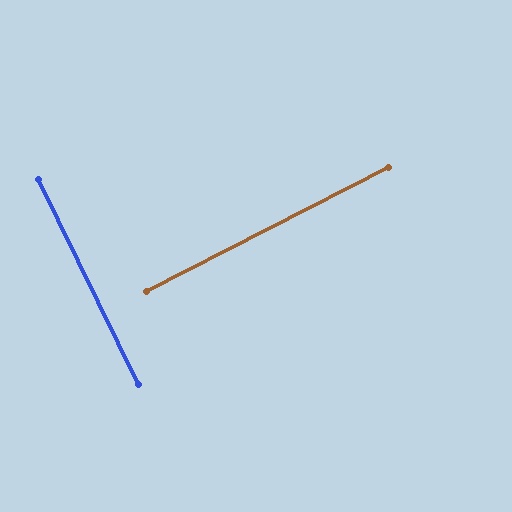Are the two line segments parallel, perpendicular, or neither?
Perpendicular — they meet at approximately 89°.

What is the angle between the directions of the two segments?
Approximately 89 degrees.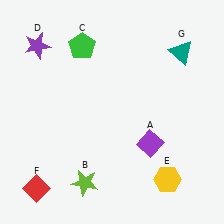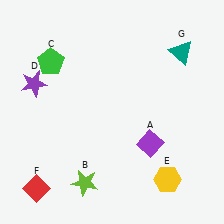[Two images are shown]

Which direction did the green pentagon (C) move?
The green pentagon (C) moved left.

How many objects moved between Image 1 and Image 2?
2 objects moved between the two images.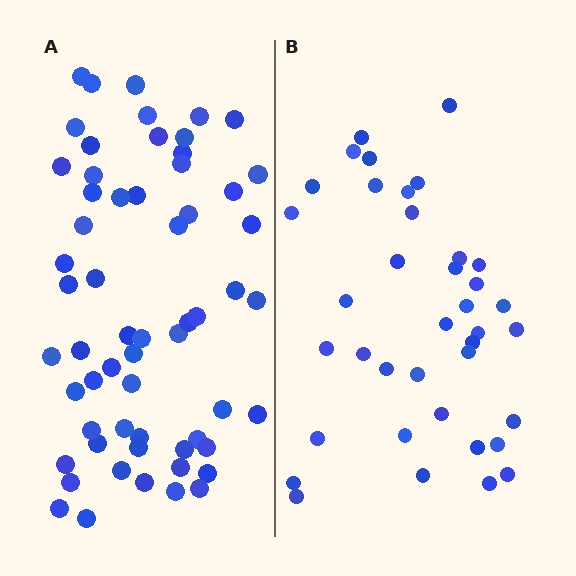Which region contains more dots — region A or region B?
Region A (the left region) has more dots.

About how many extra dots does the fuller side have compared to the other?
Region A has approximately 20 more dots than region B.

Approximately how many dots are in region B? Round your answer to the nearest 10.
About 40 dots. (The exact count is 38, which rounds to 40.)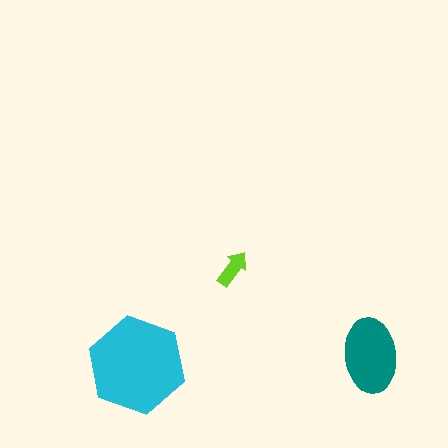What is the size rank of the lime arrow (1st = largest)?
3rd.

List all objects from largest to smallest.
The cyan hexagon, the teal ellipse, the lime arrow.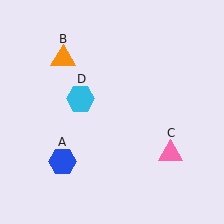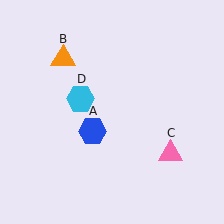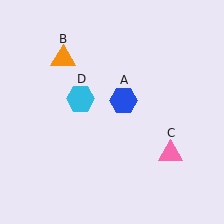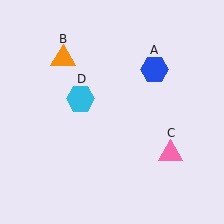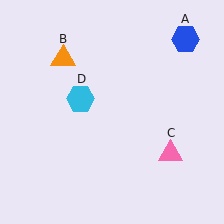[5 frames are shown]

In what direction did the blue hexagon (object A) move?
The blue hexagon (object A) moved up and to the right.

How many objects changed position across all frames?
1 object changed position: blue hexagon (object A).